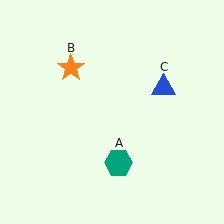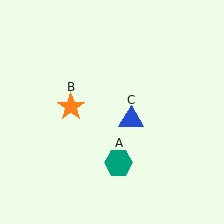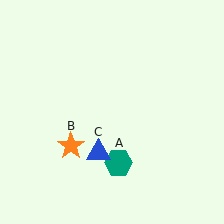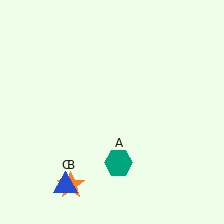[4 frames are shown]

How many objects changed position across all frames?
2 objects changed position: orange star (object B), blue triangle (object C).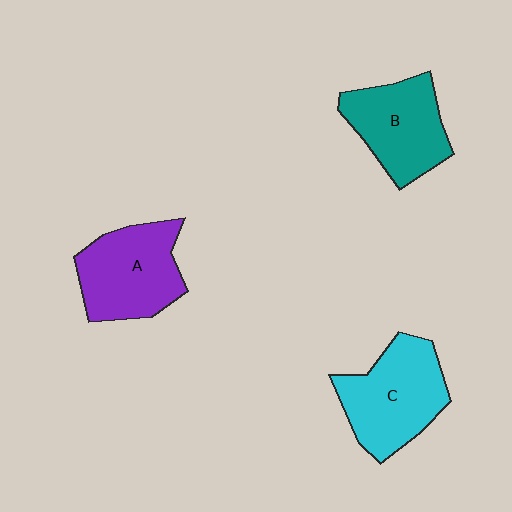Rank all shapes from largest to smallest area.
From largest to smallest: C (cyan), A (purple), B (teal).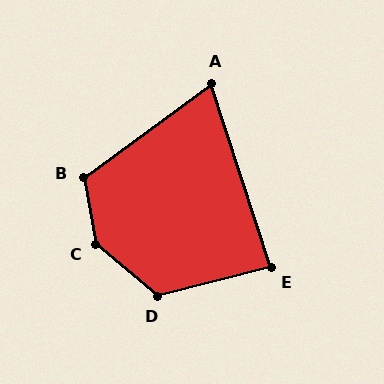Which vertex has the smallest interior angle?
A, at approximately 72 degrees.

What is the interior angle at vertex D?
Approximately 126 degrees (obtuse).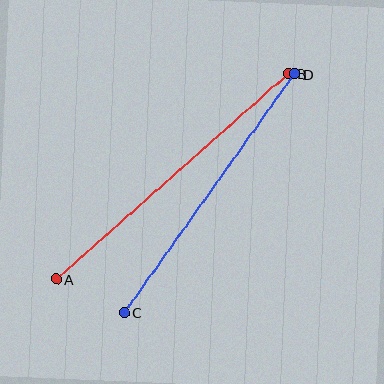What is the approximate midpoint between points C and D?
The midpoint is at approximately (209, 193) pixels.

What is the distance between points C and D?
The distance is approximately 293 pixels.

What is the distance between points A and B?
The distance is approximately 310 pixels.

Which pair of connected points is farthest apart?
Points A and B are farthest apart.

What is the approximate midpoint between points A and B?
The midpoint is at approximately (173, 176) pixels.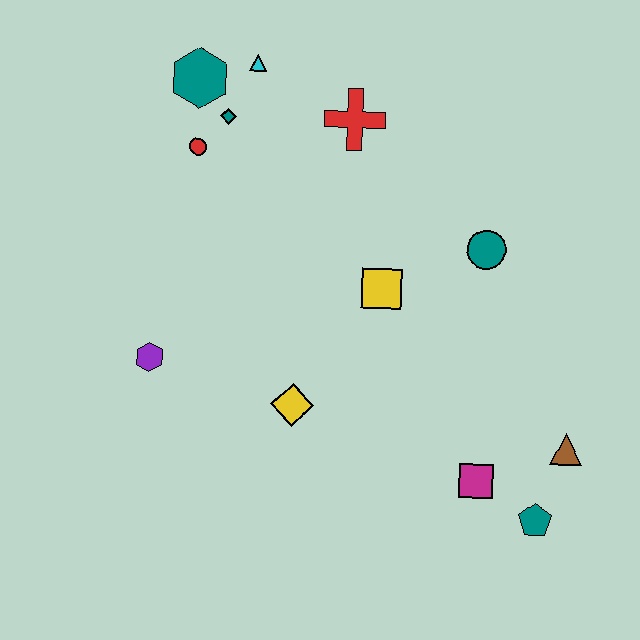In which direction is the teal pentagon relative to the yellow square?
The teal pentagon is below the yellow square.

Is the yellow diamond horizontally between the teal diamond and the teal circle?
Yes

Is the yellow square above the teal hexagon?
No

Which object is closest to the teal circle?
The yellow square is closest to the teal circle.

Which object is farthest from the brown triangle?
The teal hexagon is farthest from the brown triangle.